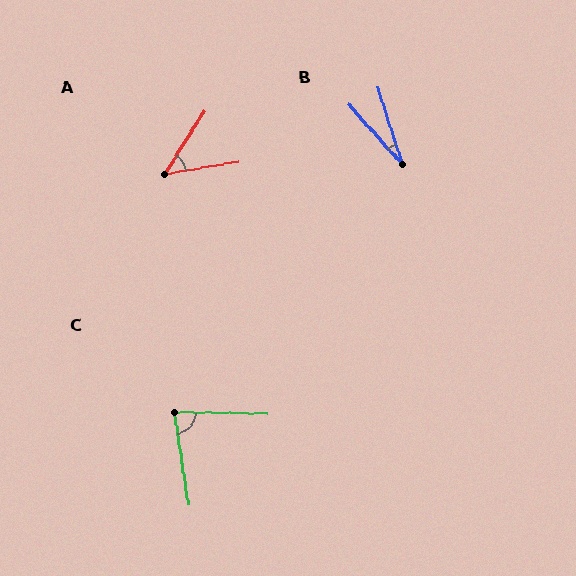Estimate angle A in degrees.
Approximately 48 degrees.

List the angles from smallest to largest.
B (24°), A (48°), C (80°).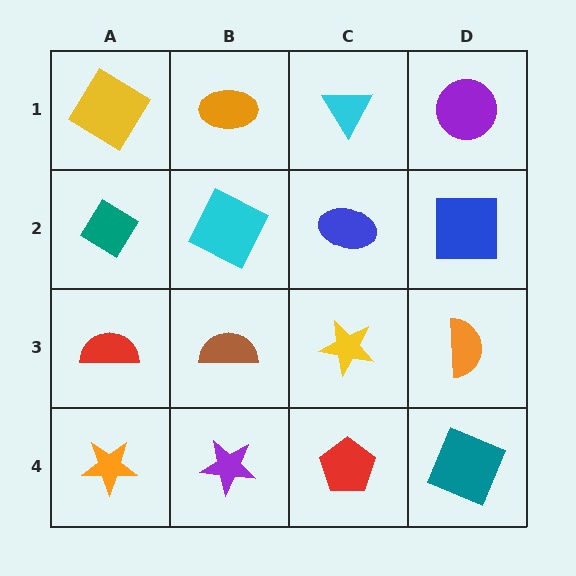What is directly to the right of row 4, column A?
A purple star.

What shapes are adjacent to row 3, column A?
A teal diamond (row 2, column A), an orange star (row 4, column A), a brown semicircle (row 3, column B).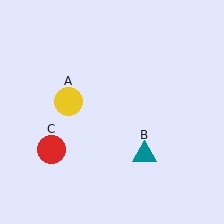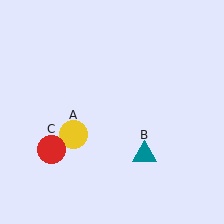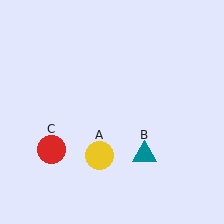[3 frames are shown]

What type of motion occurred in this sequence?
The yellow circle (object A) rotated counterclockwise around the center of the scene.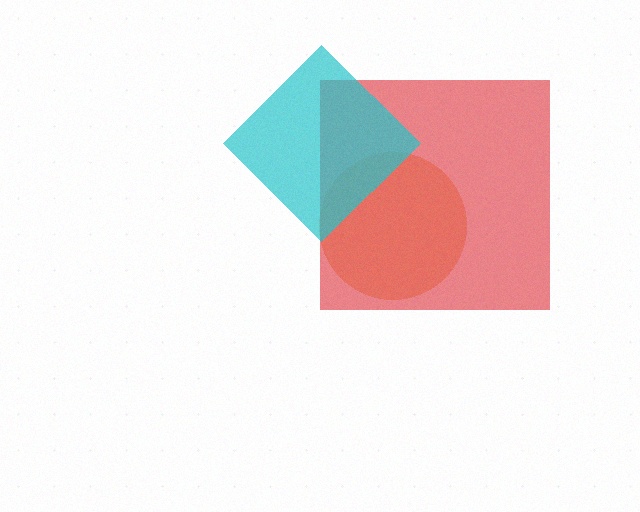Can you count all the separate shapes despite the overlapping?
Yes, there are 3 separate shapes.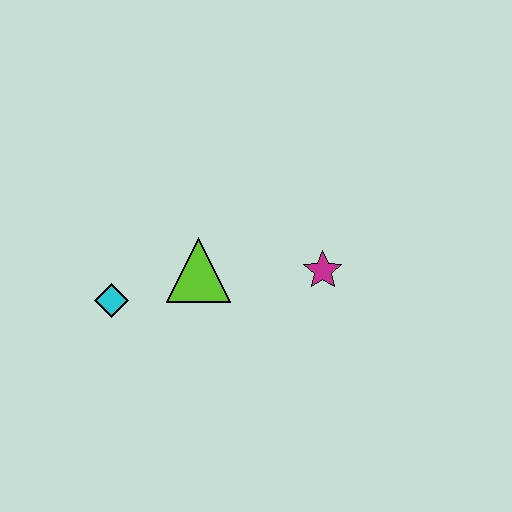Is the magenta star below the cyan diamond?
No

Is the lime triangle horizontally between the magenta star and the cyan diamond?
Yes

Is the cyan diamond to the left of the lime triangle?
Yes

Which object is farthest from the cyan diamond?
The magenta star is farthest from the cyan diamond.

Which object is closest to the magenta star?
The lime triangle is closest to the magenta star.